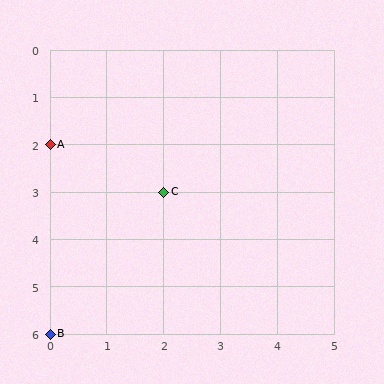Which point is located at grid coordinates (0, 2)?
Point A is at (0, 2).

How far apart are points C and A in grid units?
Points C and A are 2 columns and 1 row apart (about 2.2 grid units diagonally).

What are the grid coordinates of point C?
Point C is at grid coordinates (2, 3).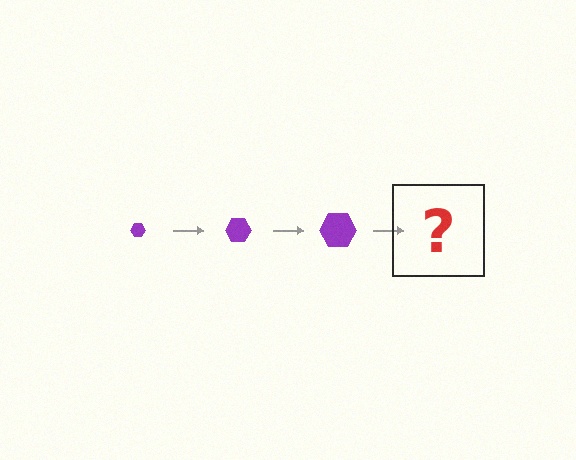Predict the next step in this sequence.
The next step is a purple hexagon, larger than the previous one.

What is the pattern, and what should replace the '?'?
The pattern is that the hexagon gets progressively larger each step. The '?' should be a purple hexagon, larger than the previous one.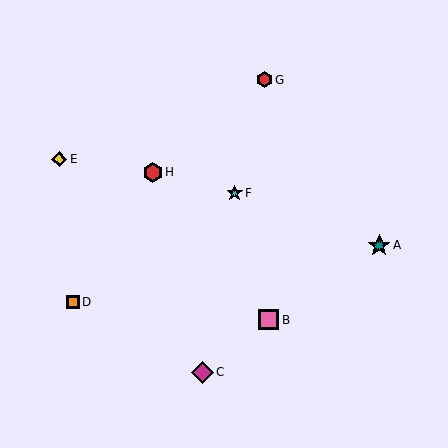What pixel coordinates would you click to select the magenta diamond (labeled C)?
Click at (203, 372) to select the magenta diamond C.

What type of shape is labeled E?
Shape E is a yellow diamond.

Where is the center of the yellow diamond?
The center of the yellow diamond is at (59, 159).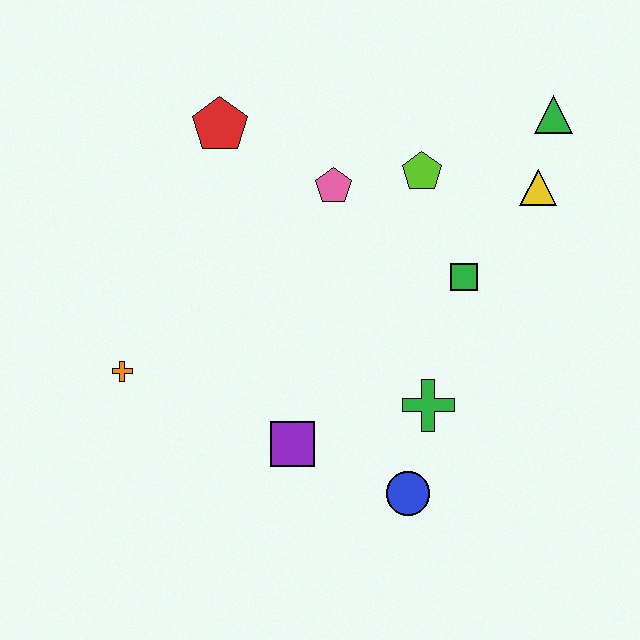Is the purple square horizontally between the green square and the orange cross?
Yes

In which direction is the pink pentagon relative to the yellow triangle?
The pink pentagon is to the left of the yellow triangle.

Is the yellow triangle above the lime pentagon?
No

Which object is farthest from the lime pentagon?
The orange cross is farthest from the lime pentagon.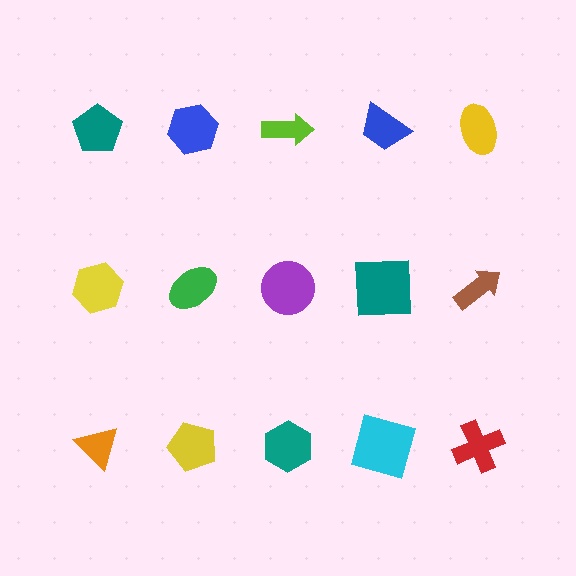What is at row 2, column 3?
A purple circle.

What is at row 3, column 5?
A red cross.